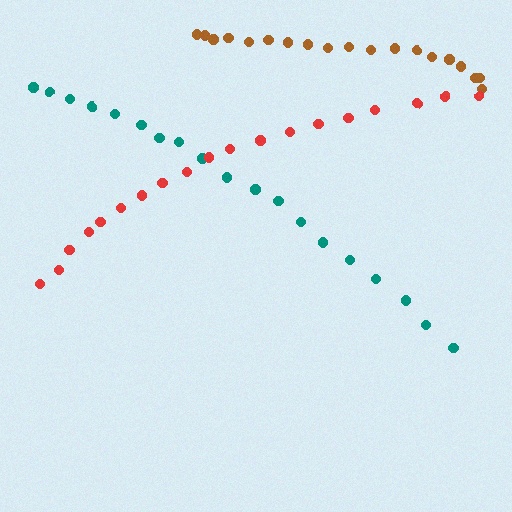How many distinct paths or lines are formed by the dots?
There are 3 distinct paths.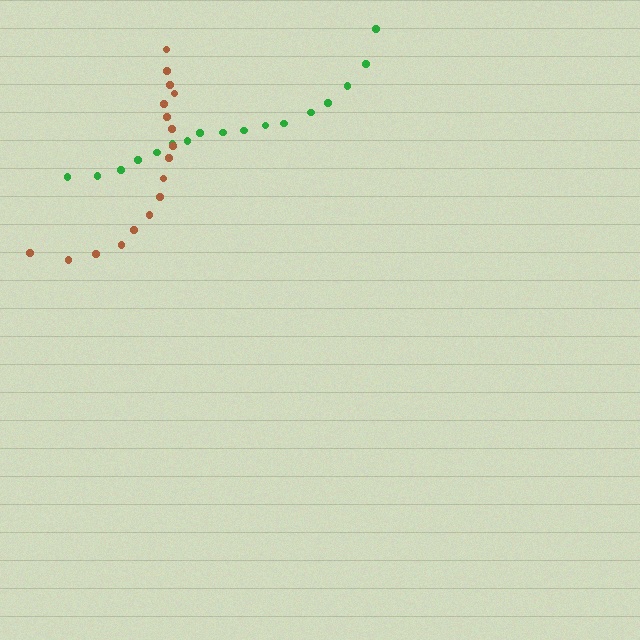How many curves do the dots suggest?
There are 2 distinct paths.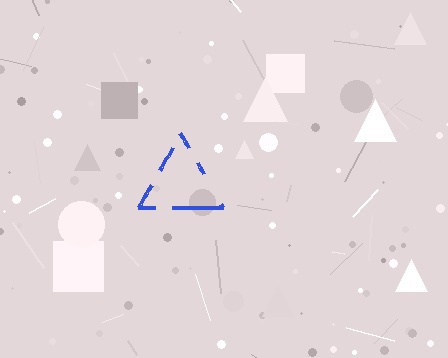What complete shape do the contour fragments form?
The contour fragments form a triangle.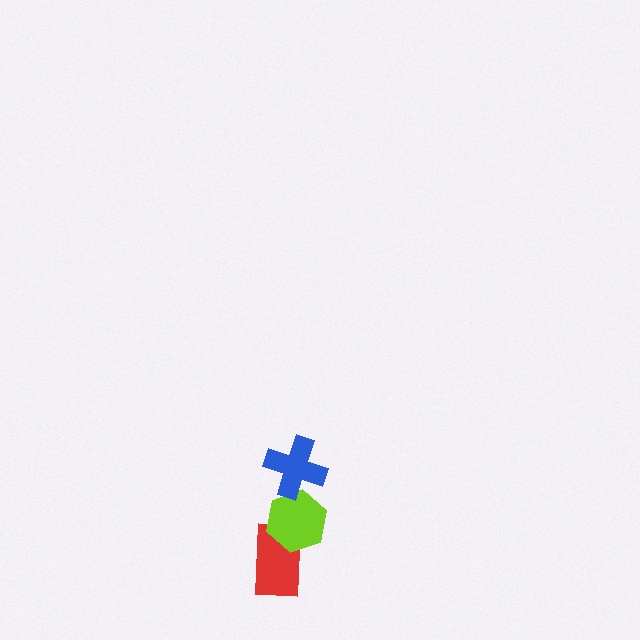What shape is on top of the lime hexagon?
The blue cross is on top of the lime hexagon.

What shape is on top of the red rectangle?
The lime hexagon is on top of the red rectangle.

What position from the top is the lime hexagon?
The lime hexagon is 2nd from the top.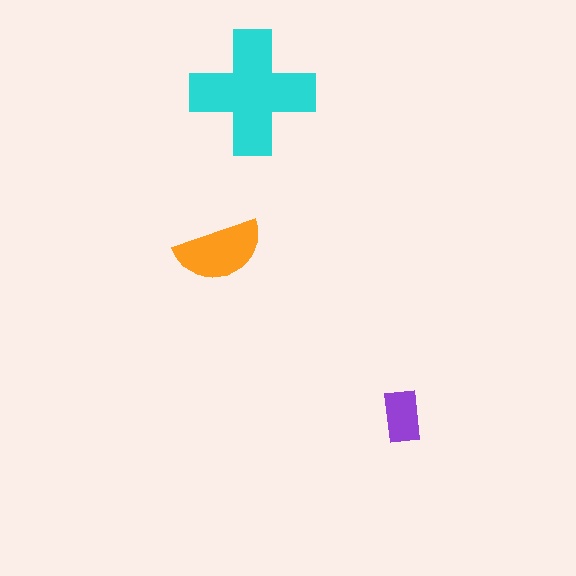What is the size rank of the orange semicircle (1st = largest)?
2nd.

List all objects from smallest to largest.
The purple rectangle, the orange semicircle, the cyan cross.